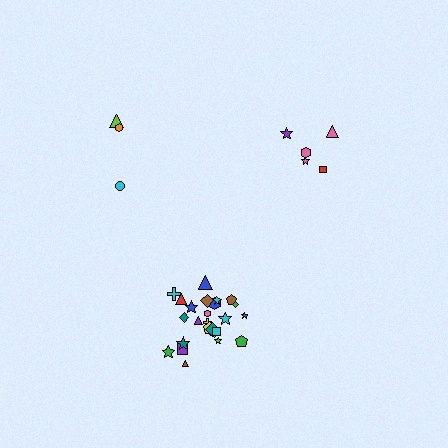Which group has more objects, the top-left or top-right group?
The top-right group.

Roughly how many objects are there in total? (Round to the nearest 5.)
Roughly 35 objects in total.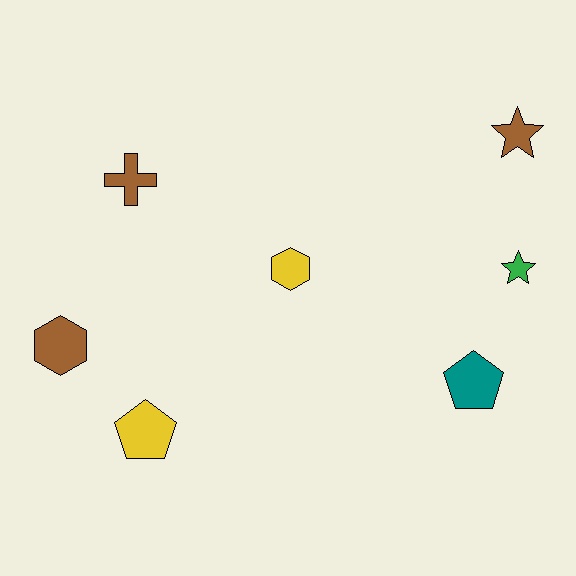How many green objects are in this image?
There is 1 green object.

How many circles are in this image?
There are no circles.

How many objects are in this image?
There are 7 objects.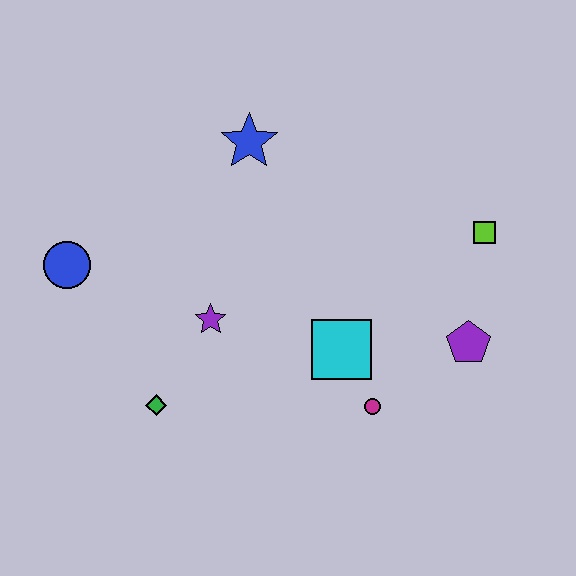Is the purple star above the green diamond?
Yes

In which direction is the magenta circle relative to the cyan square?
The magenta circle is below the cyan square.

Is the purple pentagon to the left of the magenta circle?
No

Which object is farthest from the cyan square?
The blue circle is farthest from the cyan square.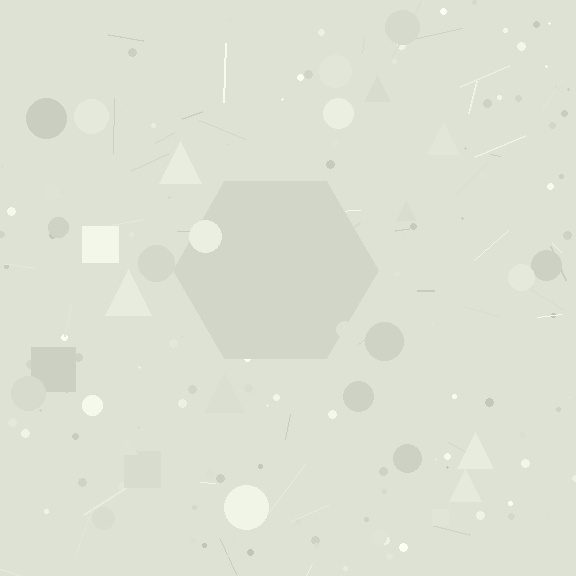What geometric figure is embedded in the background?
A hexagon is embedded in the background.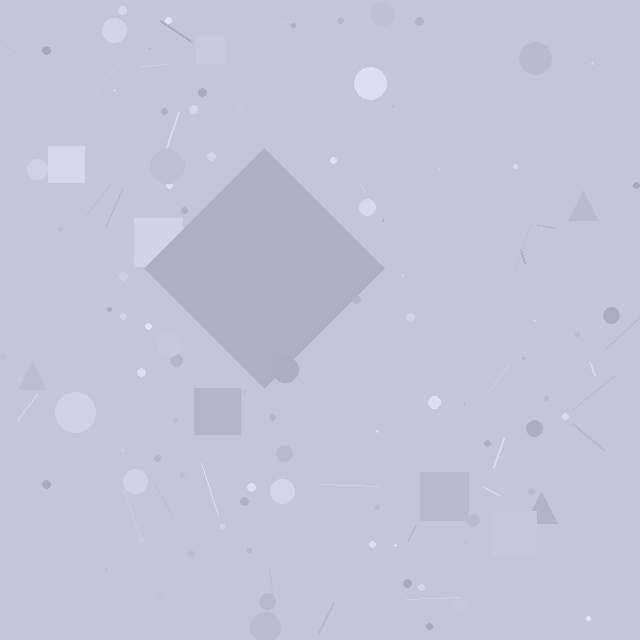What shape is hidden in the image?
A diamond is hidden in the image.